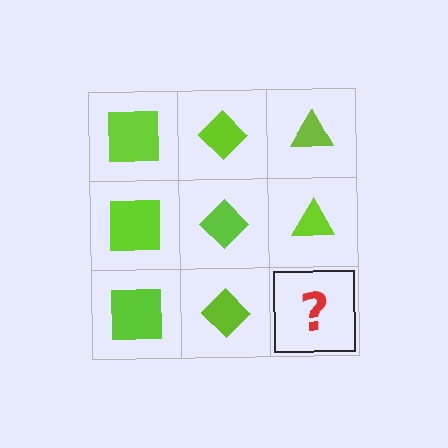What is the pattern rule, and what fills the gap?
The rule is that each column has a consistent shape. The gap should be filled with a lime triangle.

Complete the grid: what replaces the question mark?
The question mark should be replaced with a lime triangle.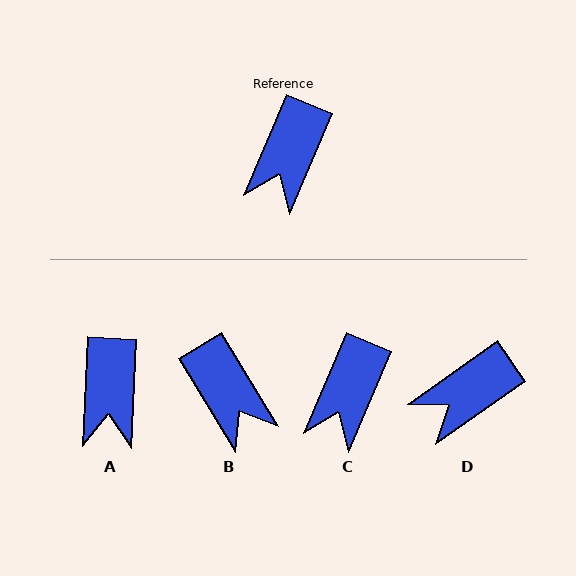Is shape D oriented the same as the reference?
No, it is off by about 32 degrees.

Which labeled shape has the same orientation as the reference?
C.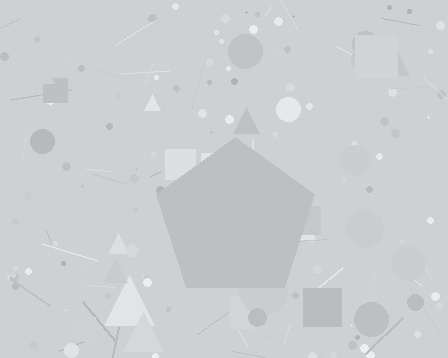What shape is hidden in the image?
A pentagon is hidden in the image.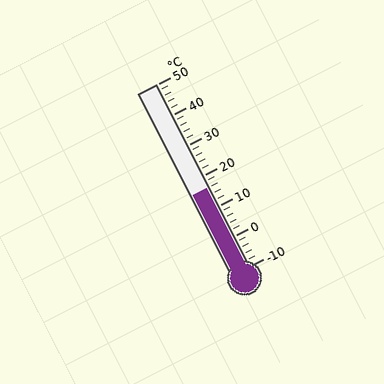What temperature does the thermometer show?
The thermometer shows approximately 16°C.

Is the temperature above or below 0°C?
The temperature is above 0°C.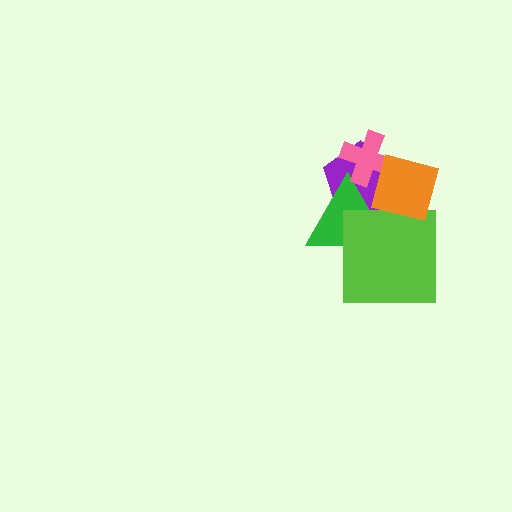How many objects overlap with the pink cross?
3 objects overlap with the pink cross.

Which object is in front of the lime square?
The orange square is in front of the lime square.